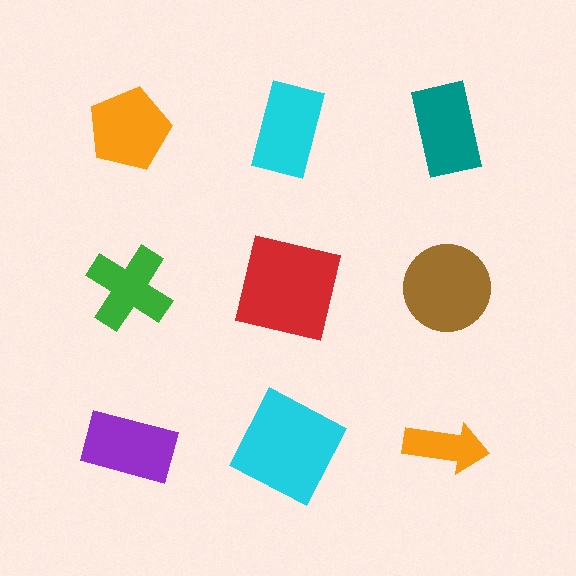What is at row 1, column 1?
An orange pentagon.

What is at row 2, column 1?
A green cross.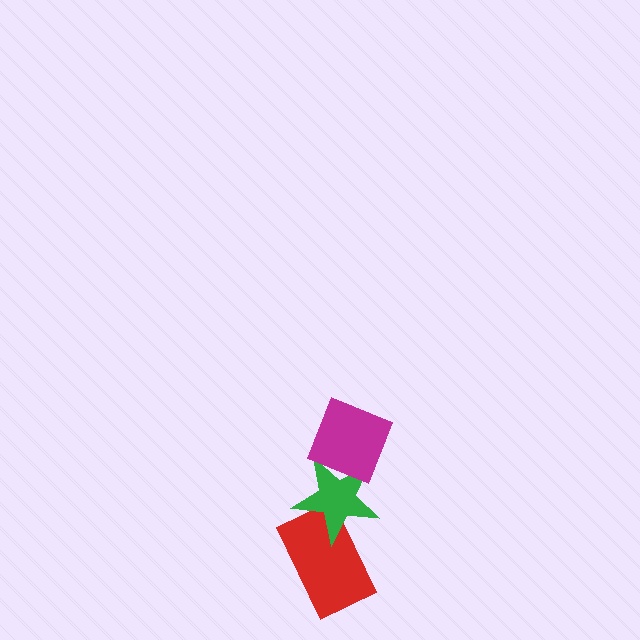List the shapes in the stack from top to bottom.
From top to bottom: the magenta diamond, the green star, the red rectangle.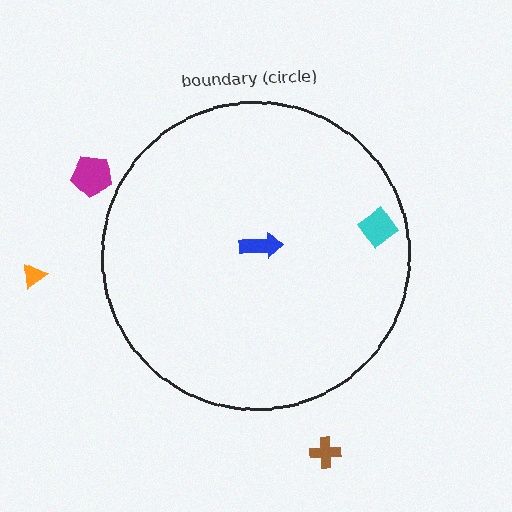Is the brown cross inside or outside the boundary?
Outside.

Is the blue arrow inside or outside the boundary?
Inside.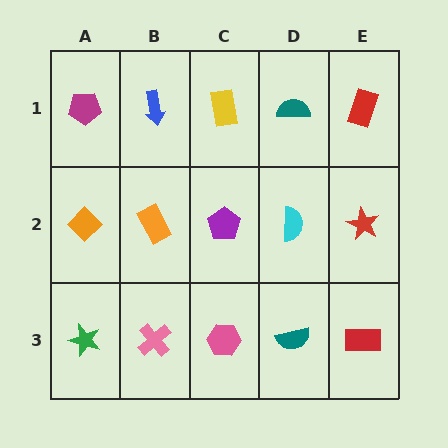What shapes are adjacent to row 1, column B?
An orange rectangle (row 2, column B), a magenta pentagon (row 1, column A), a yellow rectangle (row 1, column C).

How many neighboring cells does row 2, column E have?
3.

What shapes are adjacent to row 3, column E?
A red star (row 2, column E), a teal semicircle (row 3, column D).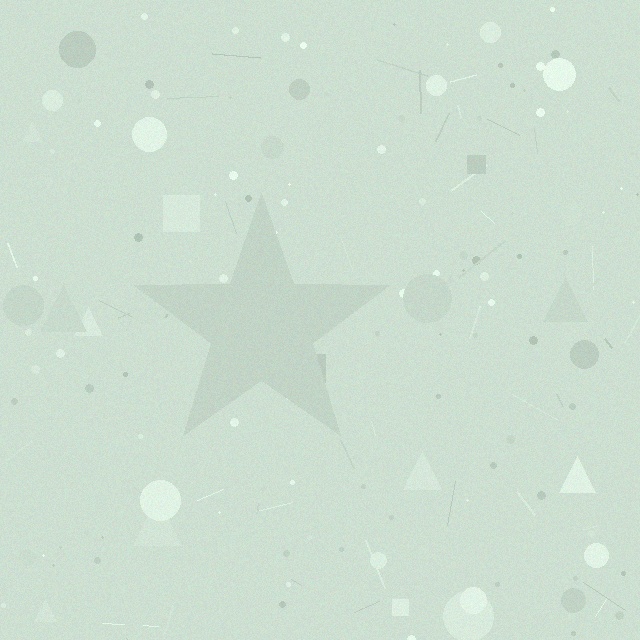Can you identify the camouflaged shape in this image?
The camouflaged shape is a star.